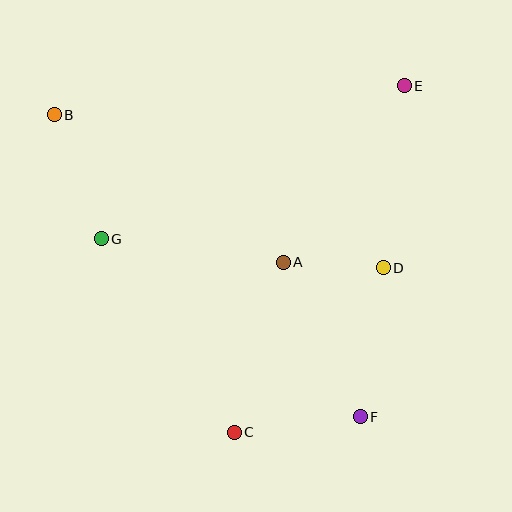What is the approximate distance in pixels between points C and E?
The distance between C and E is approximately 386 pixels.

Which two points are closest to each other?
Points A and D are closest to each other.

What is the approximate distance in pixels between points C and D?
The distance between C and D is approximately 222 pixels.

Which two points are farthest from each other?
Points B and F are farthest from each other.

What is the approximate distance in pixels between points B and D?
The distance between B and D is approximately 363 pixels.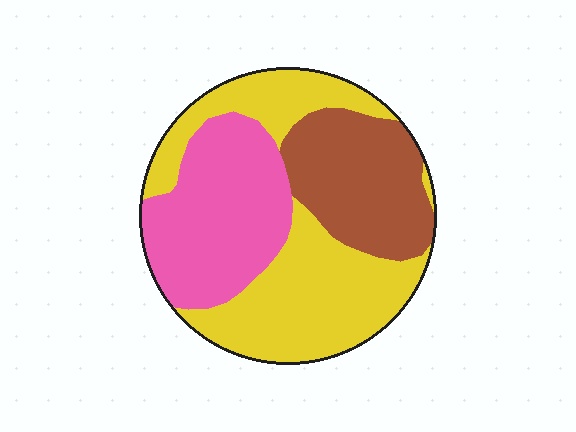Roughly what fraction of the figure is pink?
Pink takes up between a quarter and a half of the figure.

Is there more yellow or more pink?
Yellow.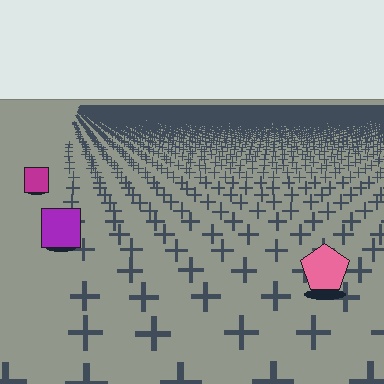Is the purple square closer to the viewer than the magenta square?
Yes. The purple square is closer — you can tell from the texture gradient: the ground texture is coarser near it.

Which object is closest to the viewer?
The pink pentagon is closest. The texture marks near it are larger and more spread out.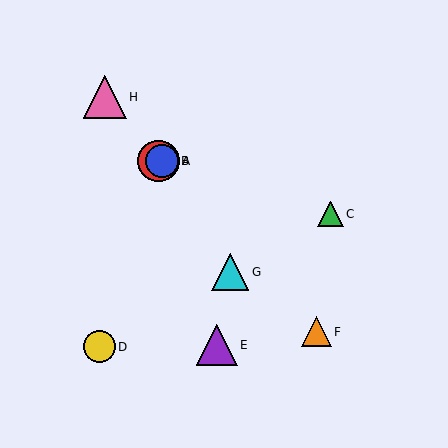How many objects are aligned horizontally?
2 objects (A, B) are aligned horizontally.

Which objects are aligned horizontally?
Objects A, B are aligned horizontally.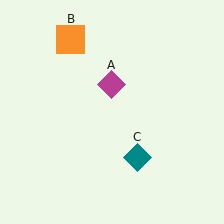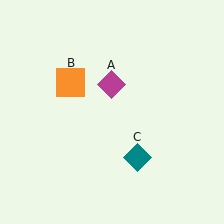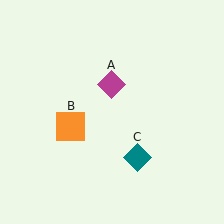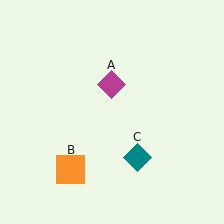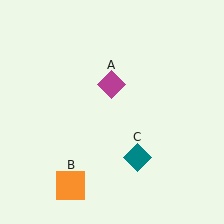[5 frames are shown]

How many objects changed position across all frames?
1 object changed position: orange square (object B).